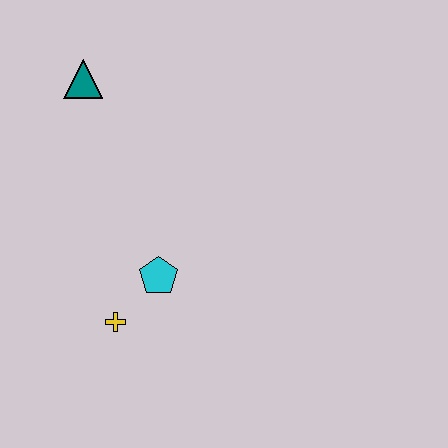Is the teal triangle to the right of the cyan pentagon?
No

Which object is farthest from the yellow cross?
The teal triangle is farthest from the yellow cross.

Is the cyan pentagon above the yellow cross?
Yes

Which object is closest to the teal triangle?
The cyan pentagon is closest to the teal triangle.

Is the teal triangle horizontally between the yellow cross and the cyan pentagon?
No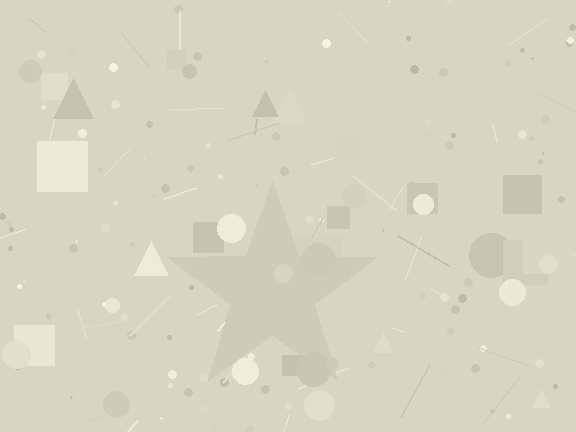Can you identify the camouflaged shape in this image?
The camouflaged shape is a star.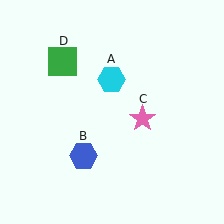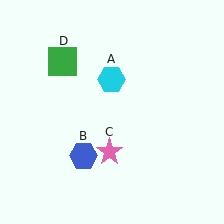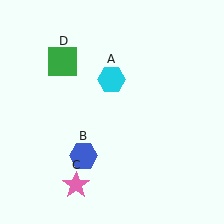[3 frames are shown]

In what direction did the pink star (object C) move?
The pink star (object C) moved down and to the left.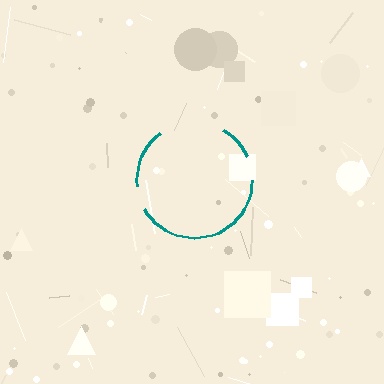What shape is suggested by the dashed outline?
The dashed outline suggests a circle.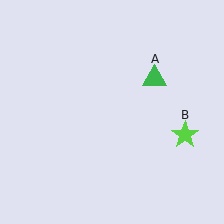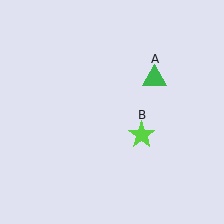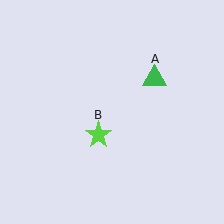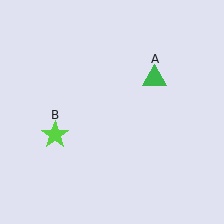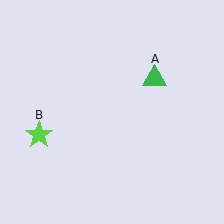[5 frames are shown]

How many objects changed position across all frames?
1 object changed position: lime star (object B).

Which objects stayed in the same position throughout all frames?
Green triangle (object A) remained stationary.